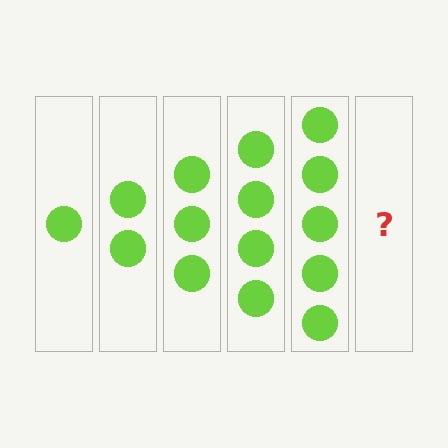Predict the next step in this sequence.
The next step is 6 circles.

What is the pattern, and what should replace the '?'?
The pattern is that each step adds one more circle. The '?' should be 6 circles.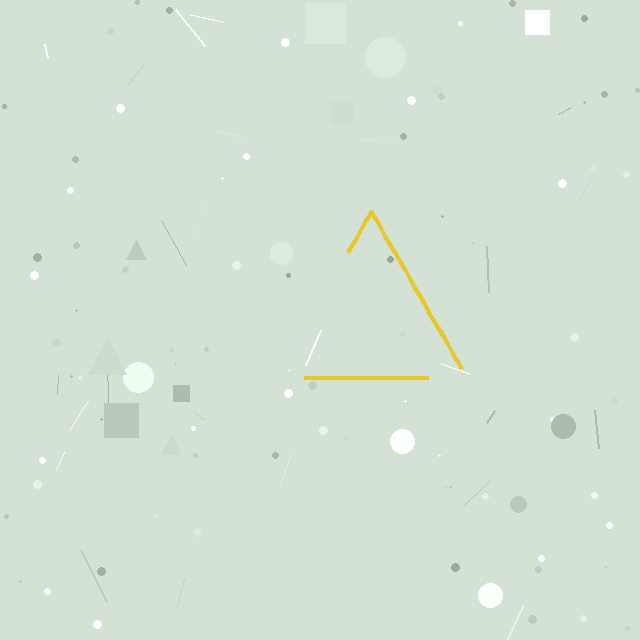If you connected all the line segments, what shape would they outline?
They would outline a triangle.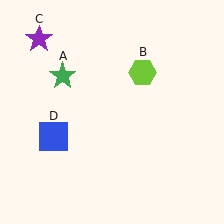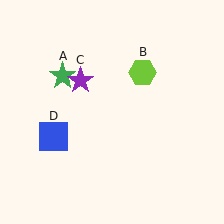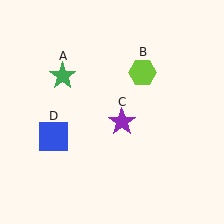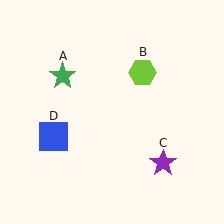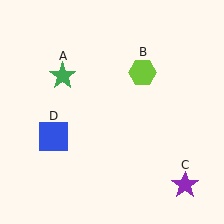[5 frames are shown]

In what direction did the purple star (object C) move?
The purple star (object C) moved down and to the right.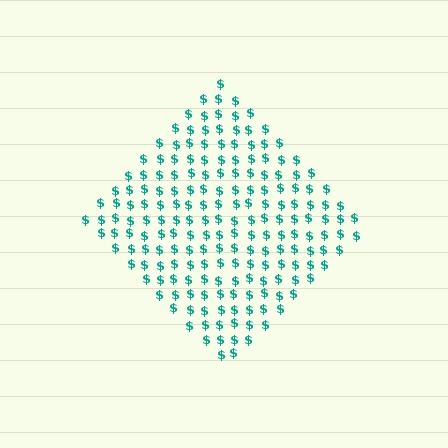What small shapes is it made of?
It is made of small dollar signs.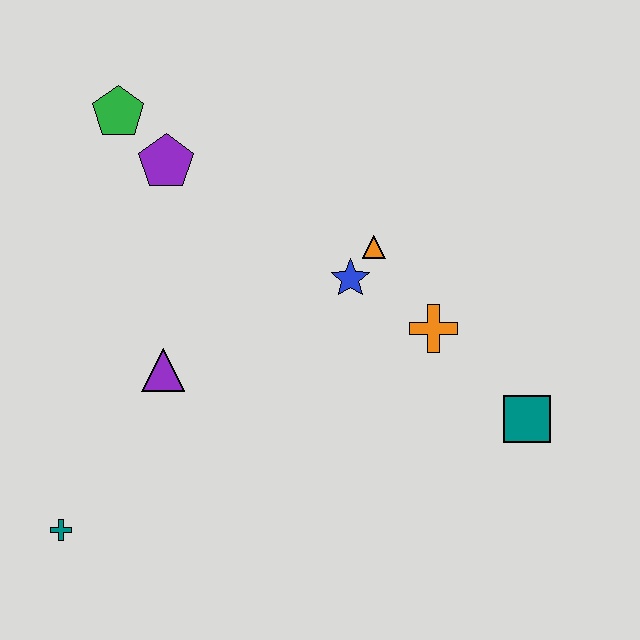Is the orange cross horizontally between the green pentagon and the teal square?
Yes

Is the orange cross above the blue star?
No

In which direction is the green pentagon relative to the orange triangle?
The green pentagon is to the left of the orange triangle.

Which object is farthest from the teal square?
The green pentagon is farthest from the teal square.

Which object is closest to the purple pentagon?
The green pentagon is closest to the purple pentagon.